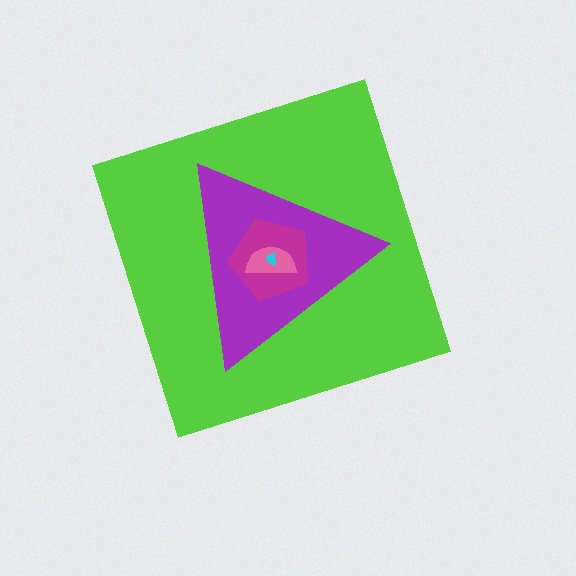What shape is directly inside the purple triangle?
The magenta pentagon.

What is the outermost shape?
The lime diamond.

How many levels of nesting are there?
5.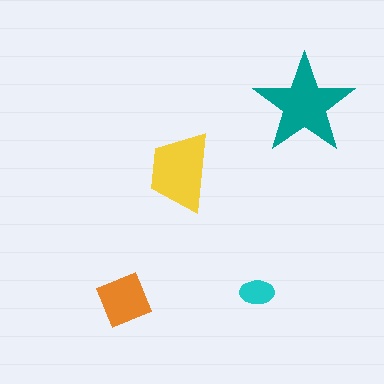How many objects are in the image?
There are 4 objects in the image.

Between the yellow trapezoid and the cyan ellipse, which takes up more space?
The yellow trapezoid.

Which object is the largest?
The teal star.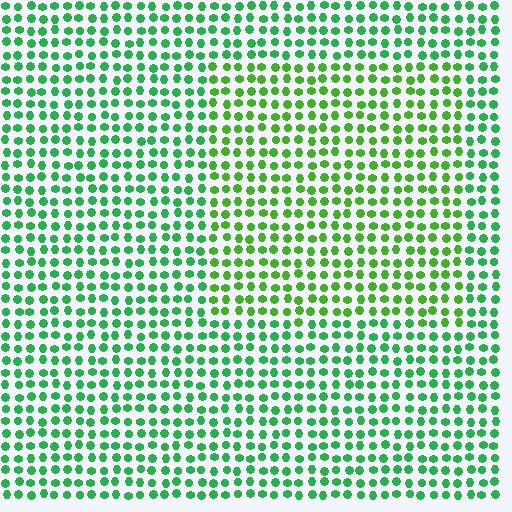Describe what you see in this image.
The image is filled with small green elements in a uniform arrangement. A rectangle-shaped region is visible where the elements are tinted to a slightly different hue, forming a subtle color boundary.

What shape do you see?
I see a rectangle.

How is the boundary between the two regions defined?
The boundary is defined purely by a slight shift in hue (about 28 degrees). Spacing, size, and orientation are identical on both sides.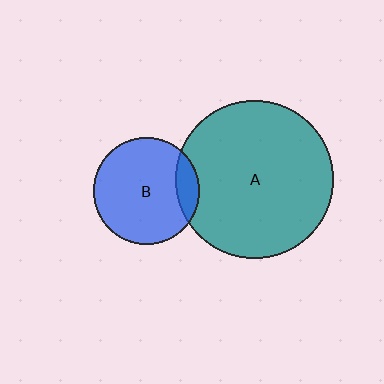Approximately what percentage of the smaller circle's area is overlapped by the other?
Approximately 15%.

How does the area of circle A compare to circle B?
Approximately 2.2 times.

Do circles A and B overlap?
Yes.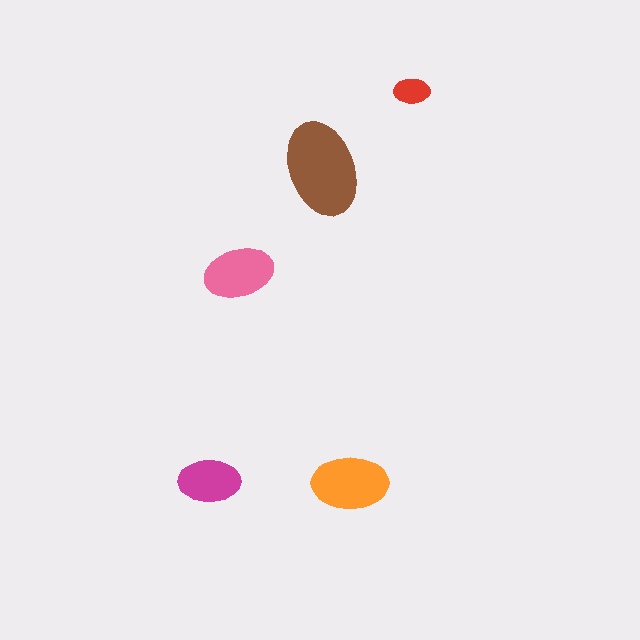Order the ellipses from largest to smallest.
the brown one, the orange one, the pink one, the magenta one, the red one.